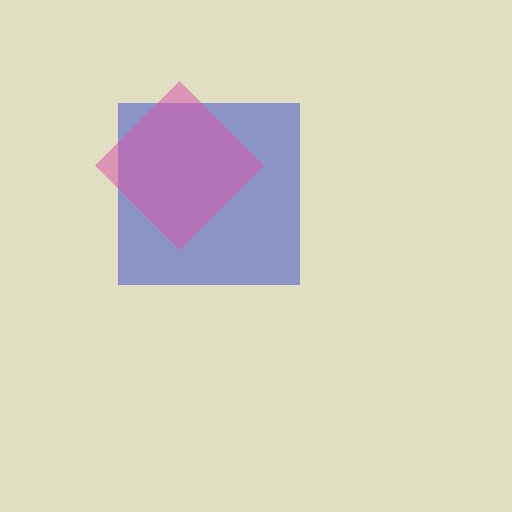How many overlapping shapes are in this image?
There are 2 overlapping shapes in the image.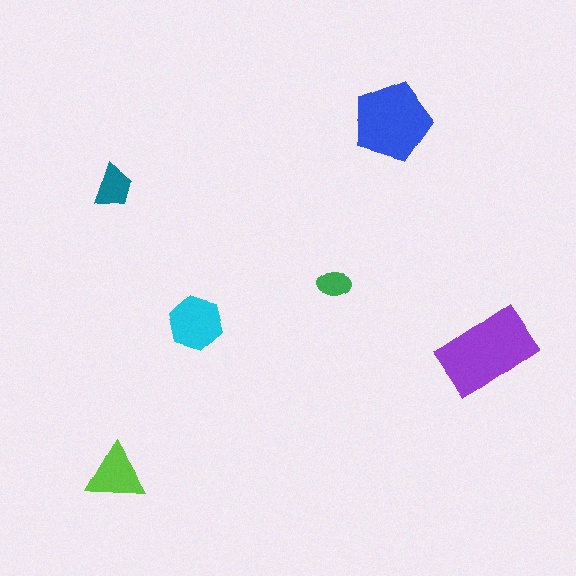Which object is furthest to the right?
The purple rectangle is rightmost.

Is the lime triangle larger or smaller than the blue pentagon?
Smaller.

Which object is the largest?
The purple rectangle.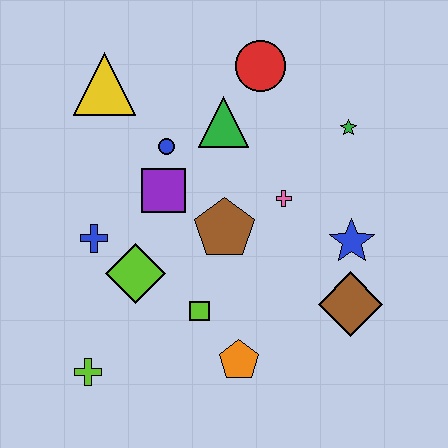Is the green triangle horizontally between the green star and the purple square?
Yes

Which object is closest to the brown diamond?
The blue star is closest to the brown diamond.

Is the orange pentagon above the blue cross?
No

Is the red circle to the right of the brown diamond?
No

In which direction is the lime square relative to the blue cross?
The lime square is to the right of the blue cross.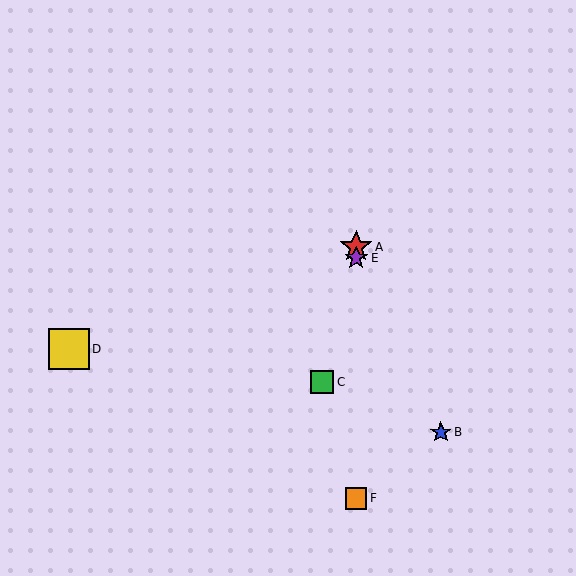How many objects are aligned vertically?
3 objects (A, E, F) are aligned vertically.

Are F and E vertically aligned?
Yes, both are at x≈356.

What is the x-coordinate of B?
Object B is at x≈441.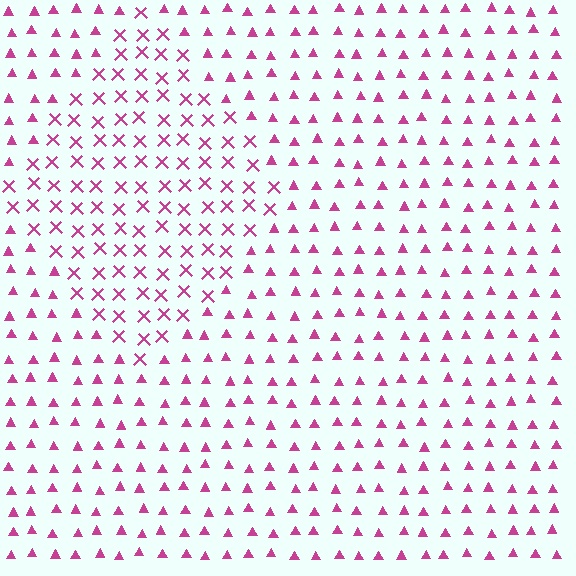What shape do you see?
I see a diamond.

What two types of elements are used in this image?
The image uses X marks inside the diamond region and triangles outside it.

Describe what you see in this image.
The image is filled with small magenta elements arranged in a uniform grid. A diamond-shaped region contains X marks, while the surrounding area contains triangles. The boundary is defined purely by the change in element shape.